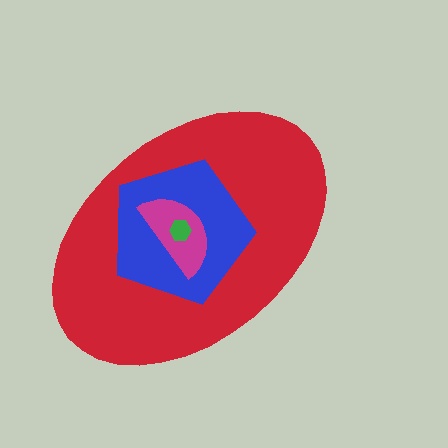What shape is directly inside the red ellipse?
The blue pentagon.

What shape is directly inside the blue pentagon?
The magenta semicircle.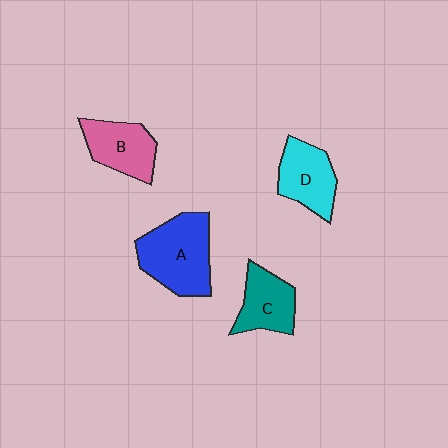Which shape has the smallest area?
Shape C (teal).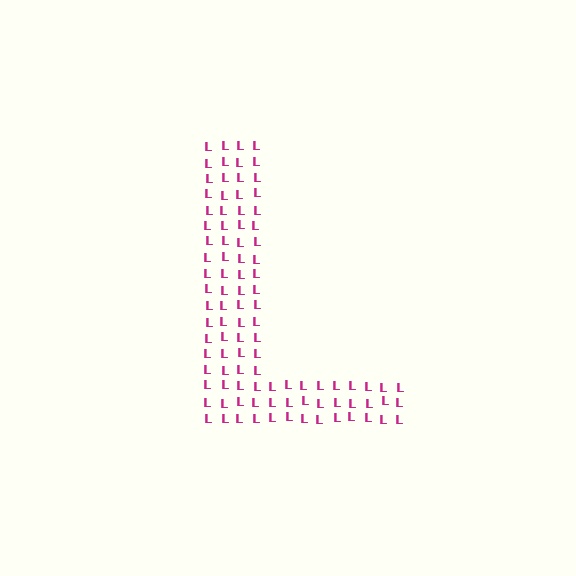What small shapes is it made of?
It is made of small letter L's.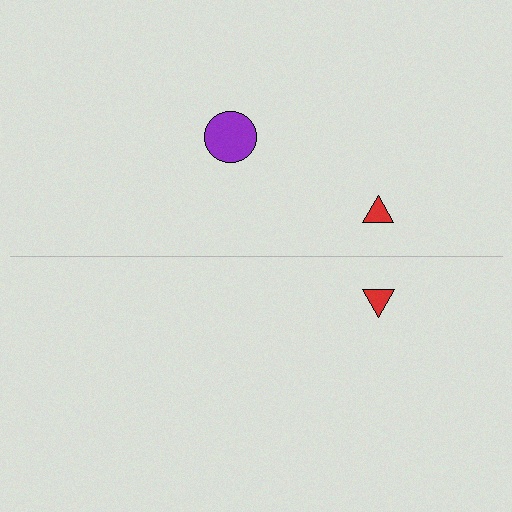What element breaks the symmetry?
A purple circle is missing from the bottom side.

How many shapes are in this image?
There are 3 shapes in this image.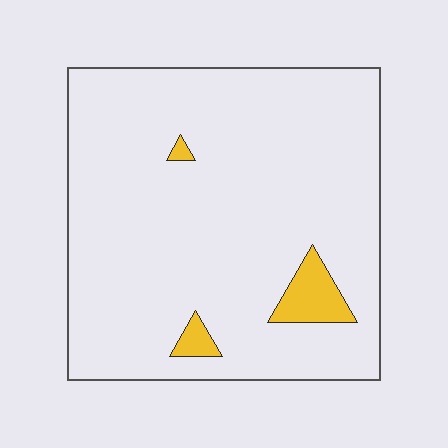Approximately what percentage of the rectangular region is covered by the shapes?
Approximately 5%.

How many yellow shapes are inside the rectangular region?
3.